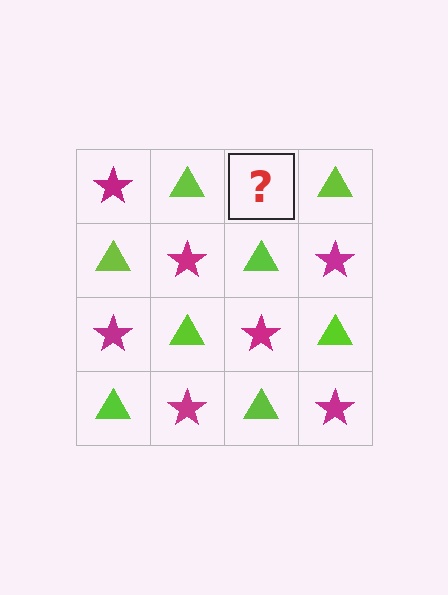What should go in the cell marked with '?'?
The missing cell should contain a magenta star.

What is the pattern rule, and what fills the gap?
The rule is that it alternates magenta star and lime triangle in a checkerboard pattern. The gap should be filled with a magenta star.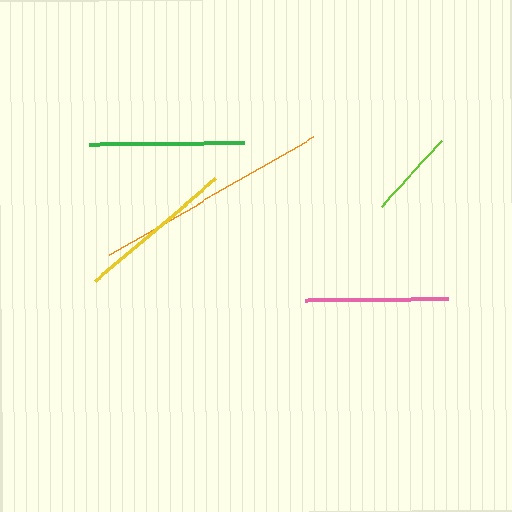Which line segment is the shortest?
The lime line is the shortest at approximately 89 pixels.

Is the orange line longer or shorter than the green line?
The orange line is longer than the green line.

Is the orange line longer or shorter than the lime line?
The orange line is longer than the lime line.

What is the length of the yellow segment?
The yellow segment is approximately 158 pixels long.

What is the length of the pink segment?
The pink segment is approximately 143 pixels long.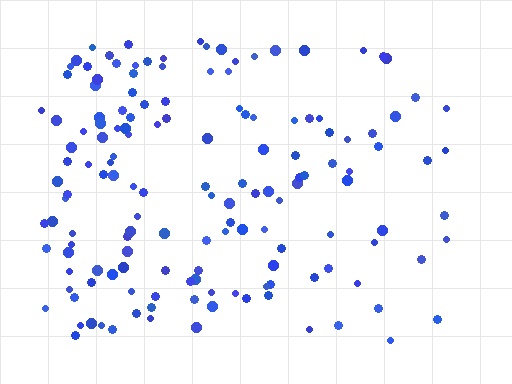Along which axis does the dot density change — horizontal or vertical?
Horizontal.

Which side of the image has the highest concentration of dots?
The left.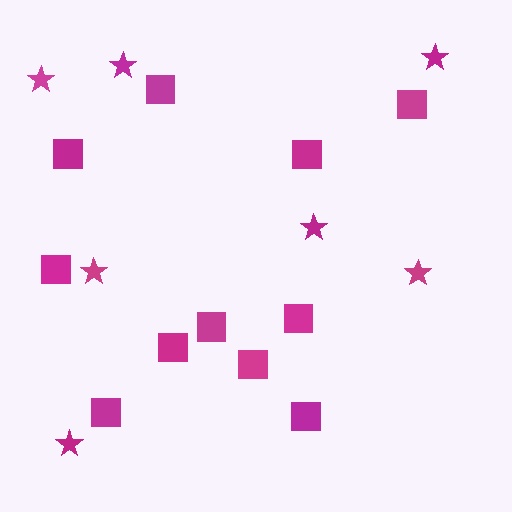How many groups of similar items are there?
There are 2 groups: one group of squares (11) and one group of stars (7).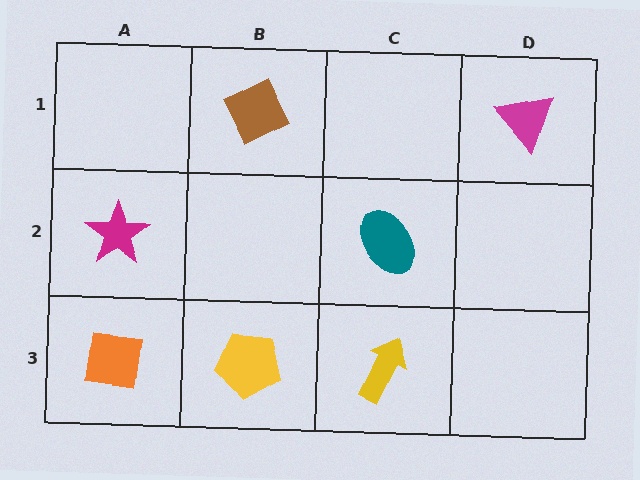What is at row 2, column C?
A teal ellipse.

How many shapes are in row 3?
3 shapes.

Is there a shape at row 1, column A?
No, that cell is empty.